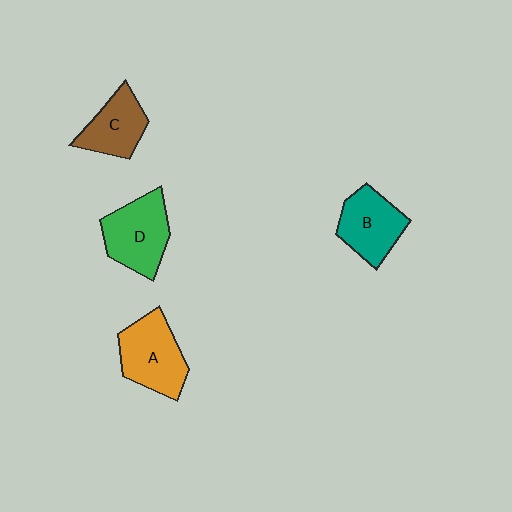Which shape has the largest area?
Shape A (orange).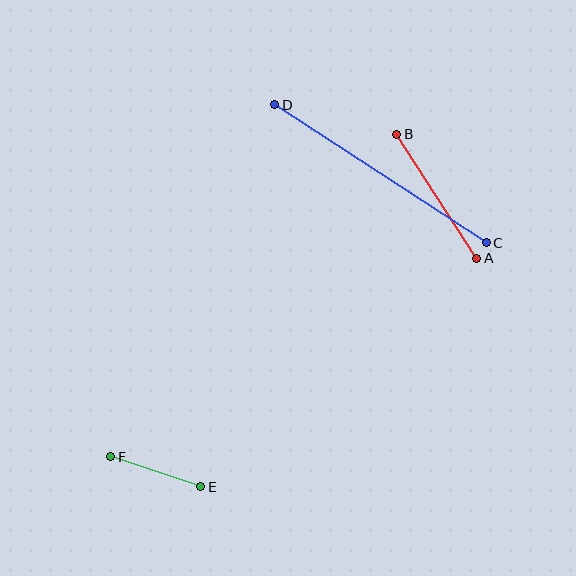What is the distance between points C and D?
The distance is approximately 253 pixels.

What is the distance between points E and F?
The distance is approximately 95 pixels.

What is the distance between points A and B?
The distance is approximately 147 pixels.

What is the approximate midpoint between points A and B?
The midpoint is at approximately (437, 196) pixels.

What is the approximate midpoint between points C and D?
The midpoint is at approximately (380, 174) pixels.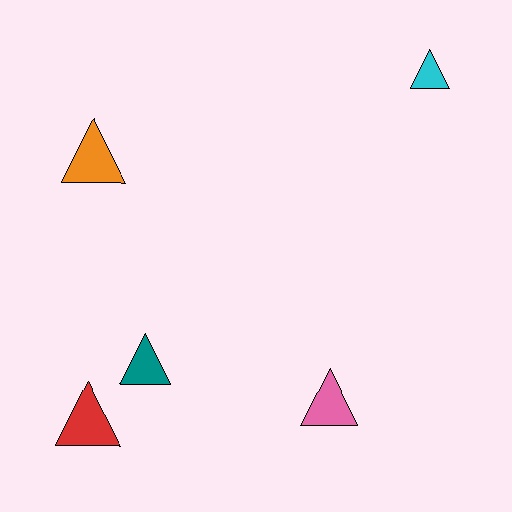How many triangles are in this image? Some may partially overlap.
There are 5 triangles.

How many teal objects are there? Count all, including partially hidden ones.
There is 1 teal object.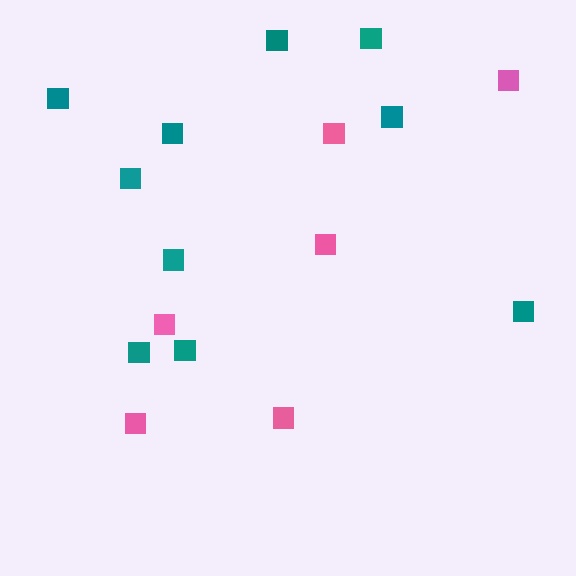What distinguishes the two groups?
There are 2 groups: one group of teal squares (10) and one group of pink squares (6).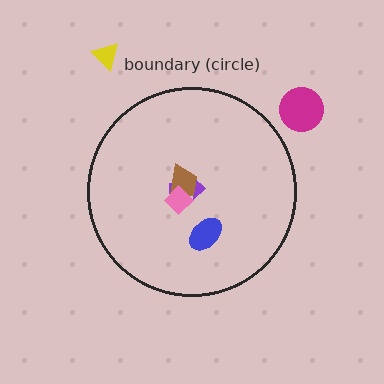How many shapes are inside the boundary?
4 inside, 2 outside.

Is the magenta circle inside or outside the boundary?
Outside.